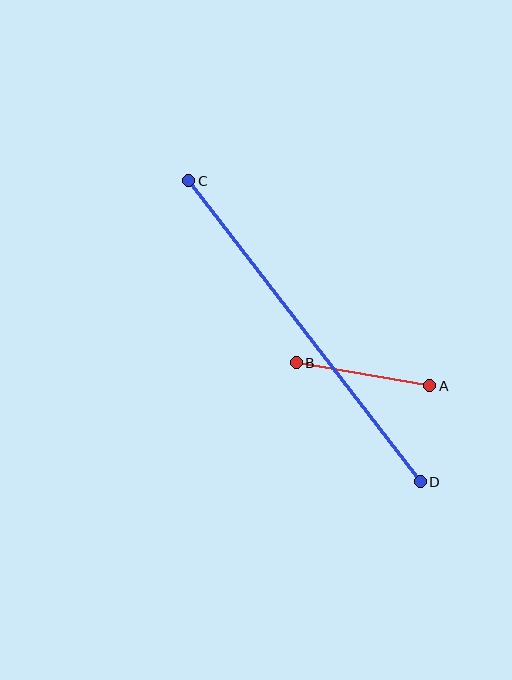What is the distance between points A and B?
The distance is approximately 136 pixels.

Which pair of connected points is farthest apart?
Points C and D are farthest apart.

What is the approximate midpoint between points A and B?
The midpoint is at approximately (363, 374) pixels.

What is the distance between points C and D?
The distance is approximately 380 pixels.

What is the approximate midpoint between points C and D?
The midpoint is at approximately (305, 331) pixels.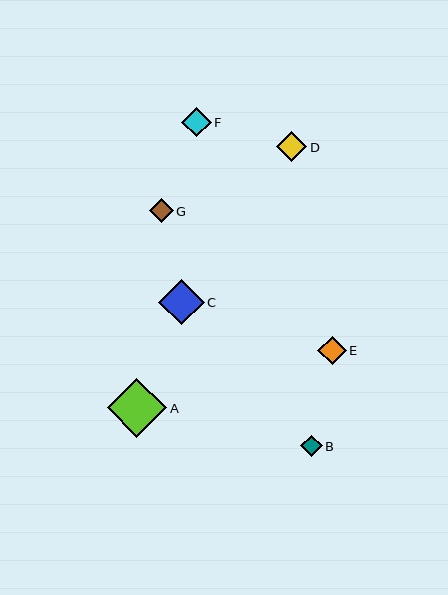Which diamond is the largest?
Diamond A is the largest with a size of approximately 60 pixels.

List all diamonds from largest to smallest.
From largest to smallest: A, C, D, F, E, G, B.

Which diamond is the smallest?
Diamond B is the smallest with a size of approximately 21 pixels.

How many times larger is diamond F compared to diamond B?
Diamond F is approximately 1.4 times the size of diamond B.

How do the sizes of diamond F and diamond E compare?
Diamond F and diamond E are approximately the same size.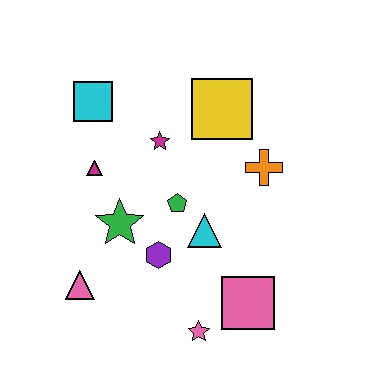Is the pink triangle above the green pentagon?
No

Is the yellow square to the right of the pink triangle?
Yes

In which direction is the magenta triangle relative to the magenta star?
The magenta triangle is to the left of the magenta star.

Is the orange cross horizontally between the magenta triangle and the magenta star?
No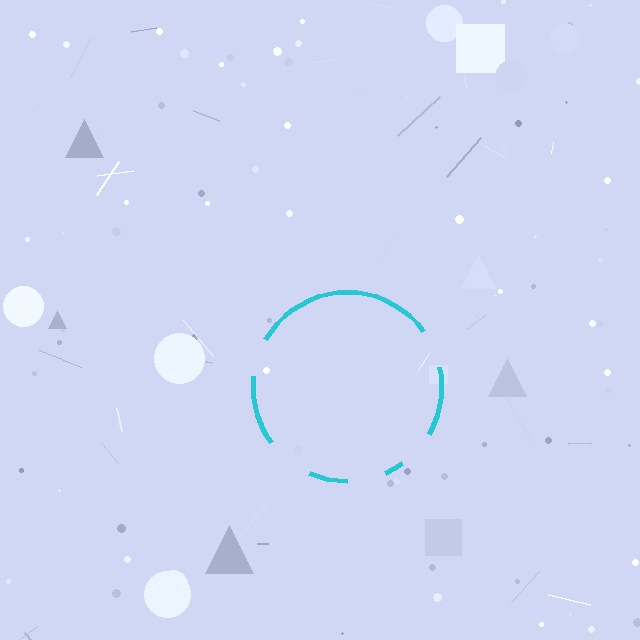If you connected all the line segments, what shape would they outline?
They would outline a circle.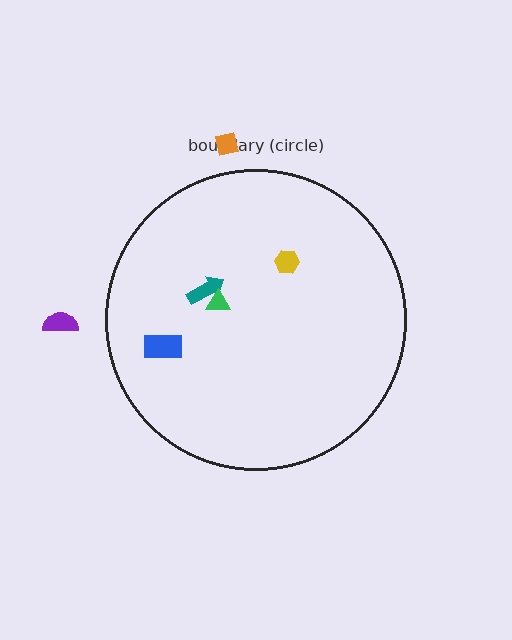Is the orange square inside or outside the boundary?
Outside.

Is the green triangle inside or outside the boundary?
Inside.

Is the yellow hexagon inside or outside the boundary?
Inside.